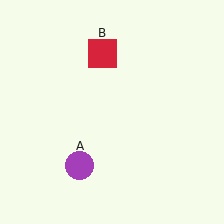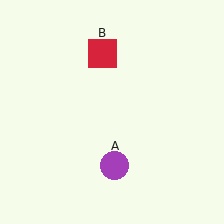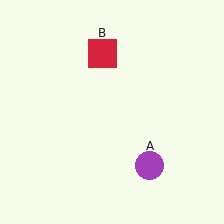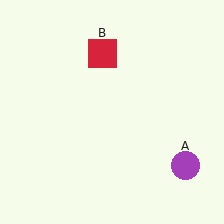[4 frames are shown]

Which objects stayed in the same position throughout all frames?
Red square (object B) remained stationary.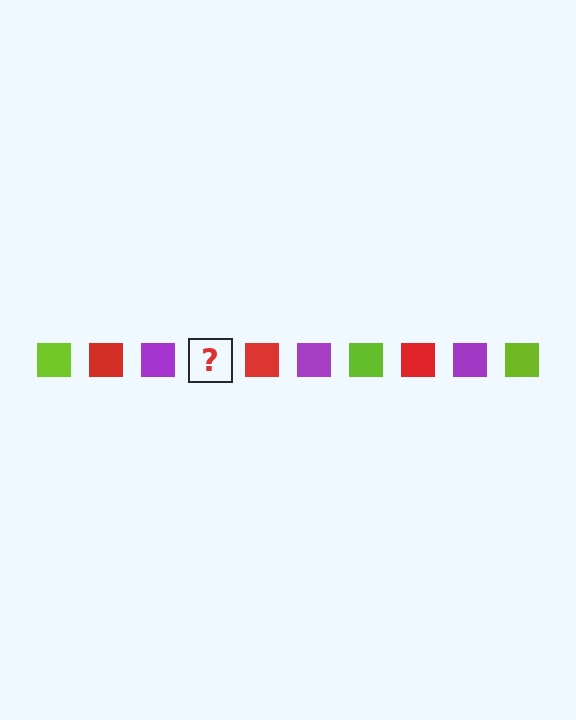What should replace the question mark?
The question mark should be replaced with a lime square.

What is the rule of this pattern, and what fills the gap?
The rule is that the pattern cycles through lime, red, purple squares. The gap should be filled with a lime square.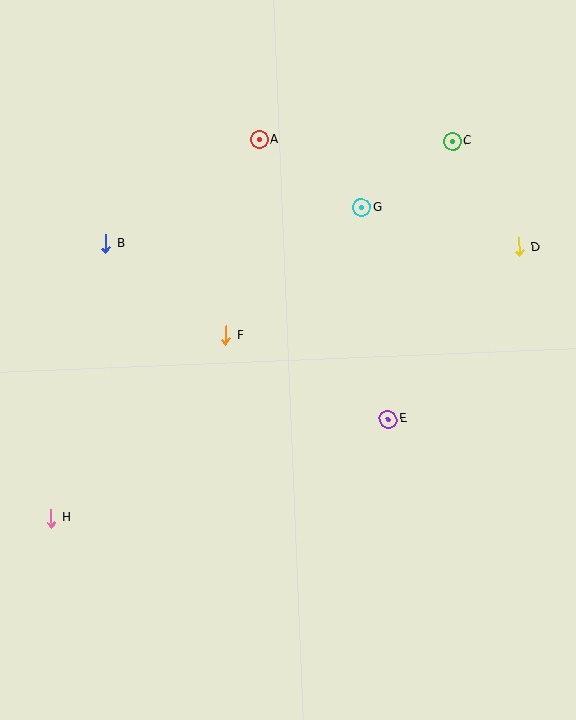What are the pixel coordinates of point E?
Point E is at (388, 419).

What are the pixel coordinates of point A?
Point A is at (259, 140).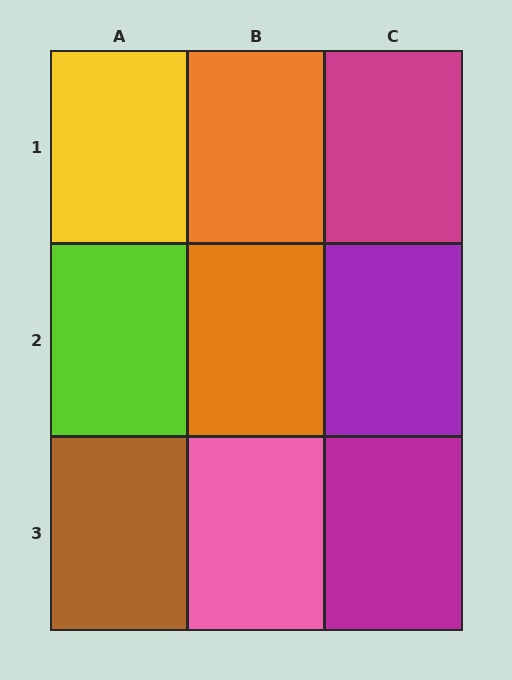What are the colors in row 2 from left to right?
Lime, orange, purple.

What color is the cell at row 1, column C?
Magenta.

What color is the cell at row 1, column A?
Yellow.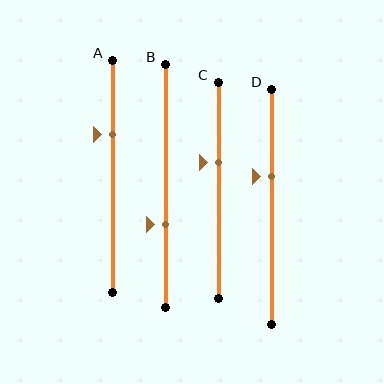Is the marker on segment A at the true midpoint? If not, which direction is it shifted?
No, the marker on segment A is shifted upward by about 18% of the segment length.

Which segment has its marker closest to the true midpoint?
Segment C has its marker closest to the true midpoint.